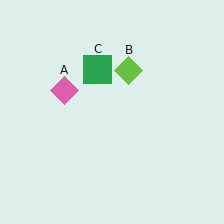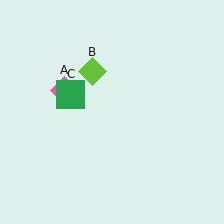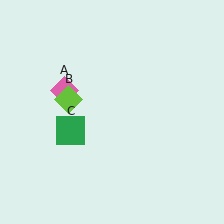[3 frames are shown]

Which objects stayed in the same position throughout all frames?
Pink diamond (object A) remained stationary.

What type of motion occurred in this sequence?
The lime diamond (object B), green square (object C) rotated counterclockwise around the center of the scene.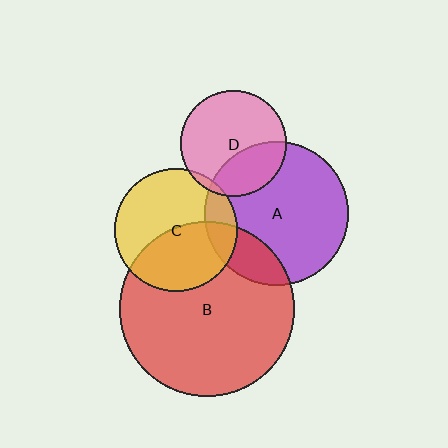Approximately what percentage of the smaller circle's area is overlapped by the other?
Approximately 20%.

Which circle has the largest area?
Circle B (red).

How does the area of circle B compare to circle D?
Approximately 2.7 times.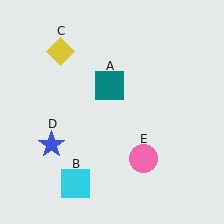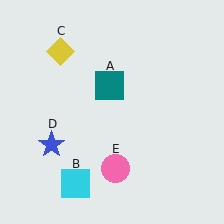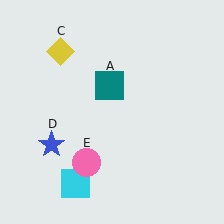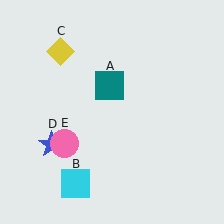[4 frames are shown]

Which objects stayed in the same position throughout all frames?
Teal square (object A) and cyan square (object B) and yellow diamond (object C) and blue star (object D) remained stationary.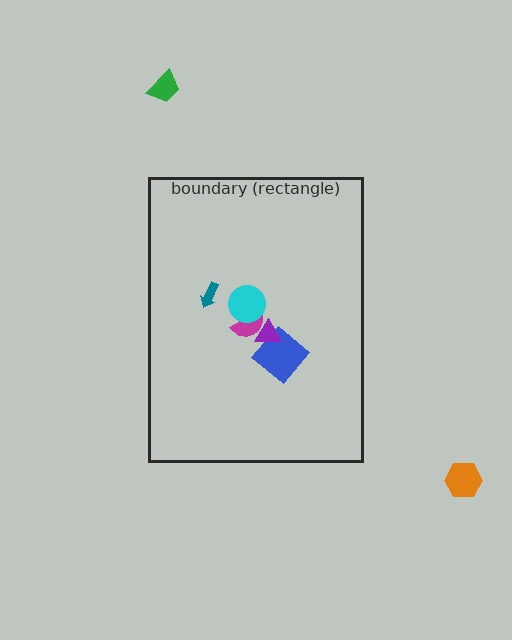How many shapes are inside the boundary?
5 inside, 2 outside.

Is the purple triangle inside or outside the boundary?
Inside.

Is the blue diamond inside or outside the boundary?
Inside.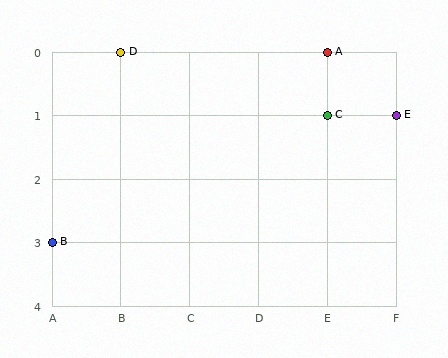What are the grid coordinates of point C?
Point C is at grid coordinates (E, 1).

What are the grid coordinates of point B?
Point B is at grid coordinates (A, 3).